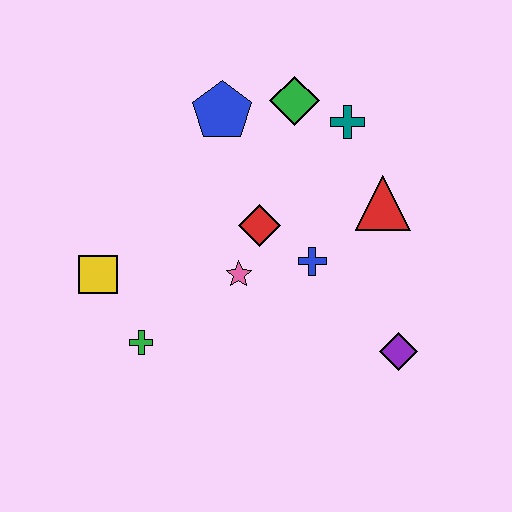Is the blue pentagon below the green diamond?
Yes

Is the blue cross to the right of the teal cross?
No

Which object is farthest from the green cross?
The teal cross is farthest from the green cross.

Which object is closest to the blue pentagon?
The green diamond is closest to the blue pentagon.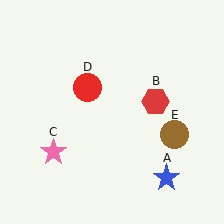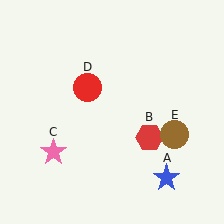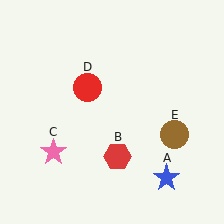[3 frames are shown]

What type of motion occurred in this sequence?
The red hexagon (object B) rotated clockwise around the center of the scene.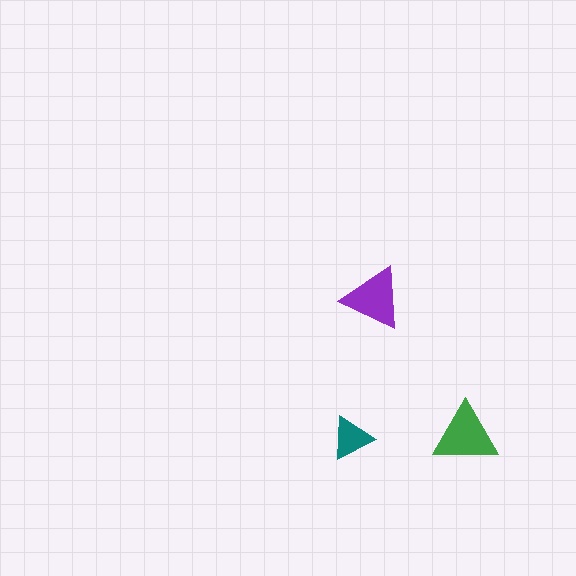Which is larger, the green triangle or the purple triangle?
The green one.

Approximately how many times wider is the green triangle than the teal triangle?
About 1.5 times wider.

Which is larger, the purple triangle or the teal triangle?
The purple one.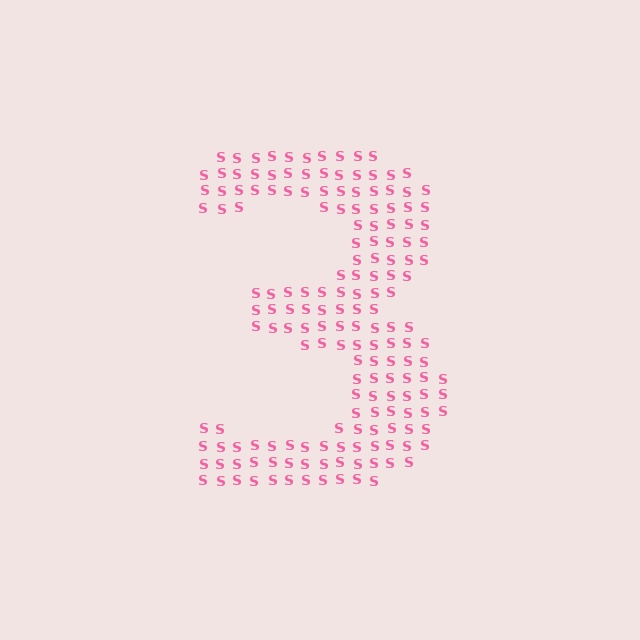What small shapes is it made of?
It is made of small letter S's.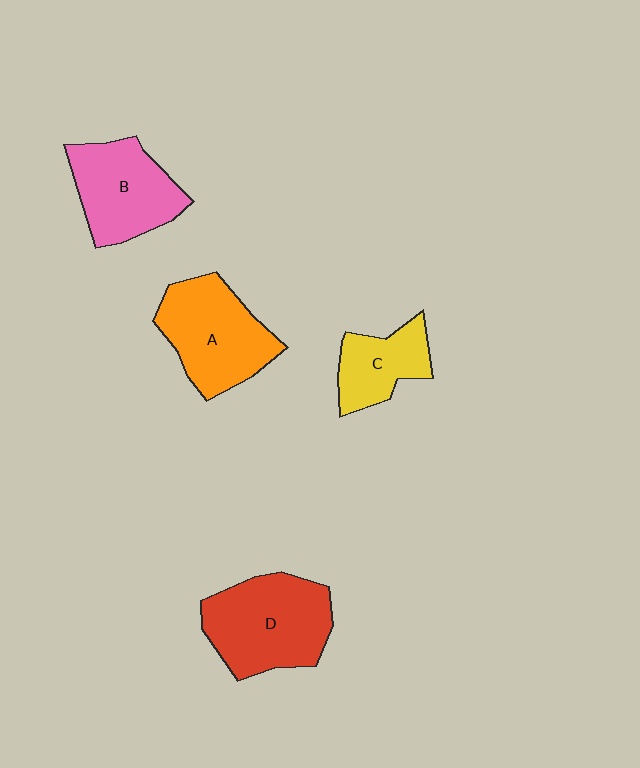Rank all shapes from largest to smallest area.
From largest to smallest: D (red), A (orange), B (pink), C (yellow).